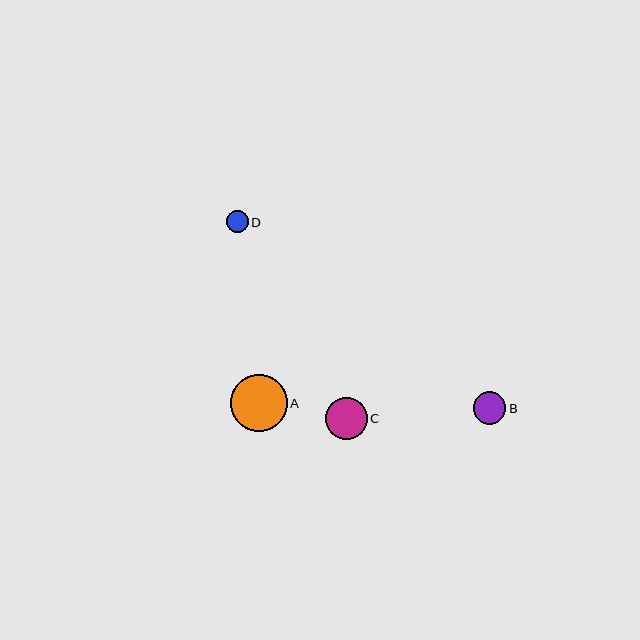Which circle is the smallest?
Circle D is the smallest with a size of approximately 21 pixels.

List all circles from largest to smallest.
From largest to smallest: A, C, B, D.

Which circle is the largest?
Circle A is the largest with a size of approximately 57 pixels.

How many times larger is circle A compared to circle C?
Circle A is approximately 1.4 times the size of circle C.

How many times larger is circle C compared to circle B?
Circle C is approximately 1.3 times the size of circle B.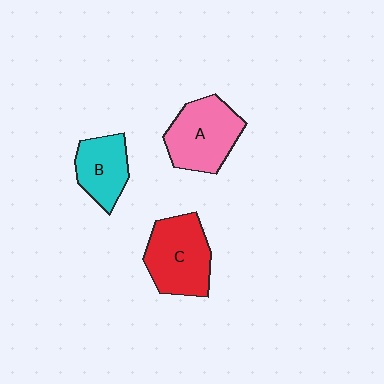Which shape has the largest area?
Shape C (red).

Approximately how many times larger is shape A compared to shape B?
Approximately 1.4 times.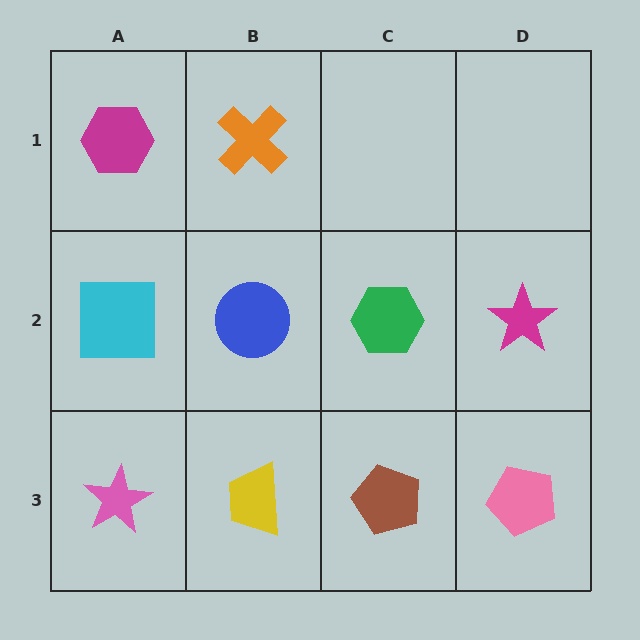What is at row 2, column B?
A blue circle.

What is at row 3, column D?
A pink pentagon.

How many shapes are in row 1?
2 shapes.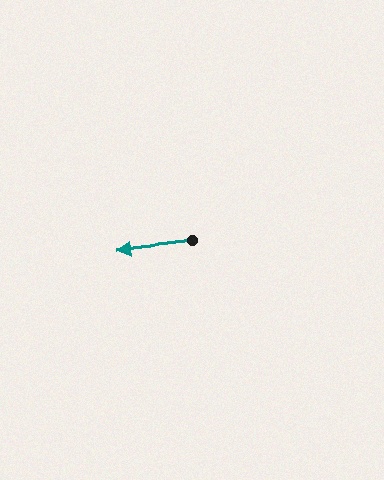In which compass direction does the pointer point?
West.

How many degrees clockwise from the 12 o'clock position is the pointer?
Approximately 263 degrees.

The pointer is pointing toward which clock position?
Roughly 9 o'clock.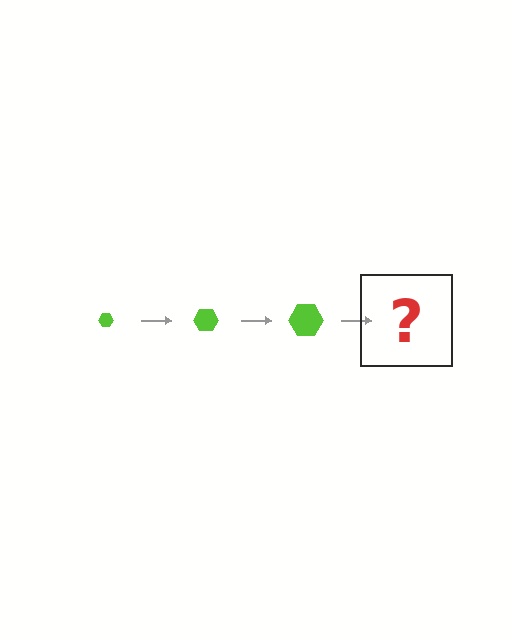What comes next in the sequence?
The next element should be a lime hexagon, larger than the previous one.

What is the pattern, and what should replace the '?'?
The pattern is that the hexagon gets progressively larger each step. The '?' should be a lime hexagon, larger than the previous one.